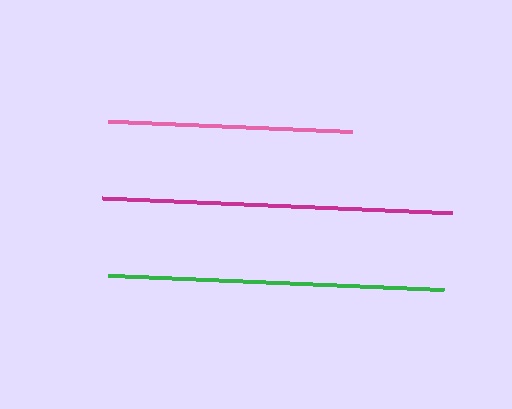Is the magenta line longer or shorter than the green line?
The magenta line is longer than the green line.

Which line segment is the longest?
The magenta line is the longest at approximately 350 pixels.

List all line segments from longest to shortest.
From longest to shortest: magenta, green, pink.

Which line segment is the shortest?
The pink line is the shortest at approximately 245 pixels.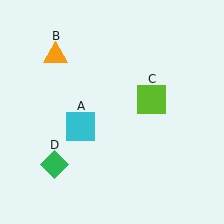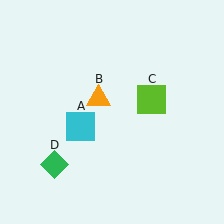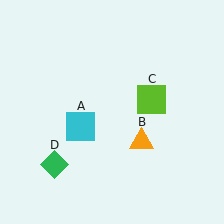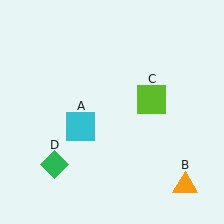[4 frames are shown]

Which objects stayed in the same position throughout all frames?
Cyan square (object A) and lime square (object C) and green diamond (object D) remained stationary.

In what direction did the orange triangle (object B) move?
The orange triangle (object B) moved down and to the right.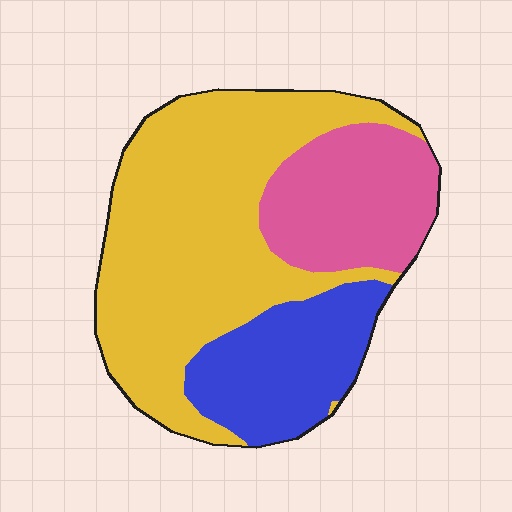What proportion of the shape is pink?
Pink takes up less than a quarter of the shape.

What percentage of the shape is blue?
Blue takes up about one fifth (1/5) of the shape.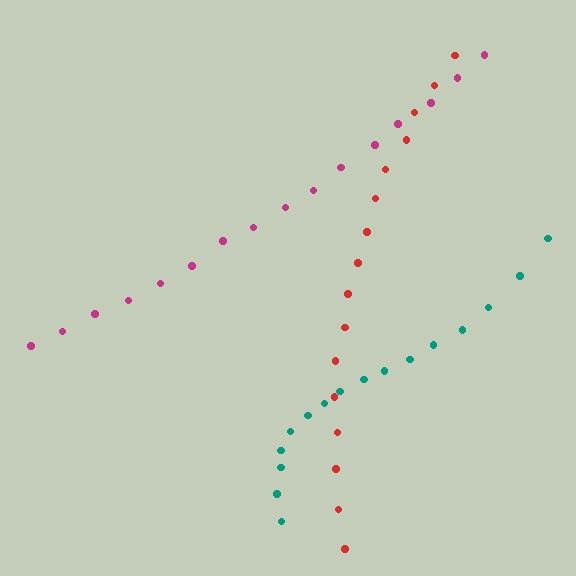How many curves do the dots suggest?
There are 3 distinct paths.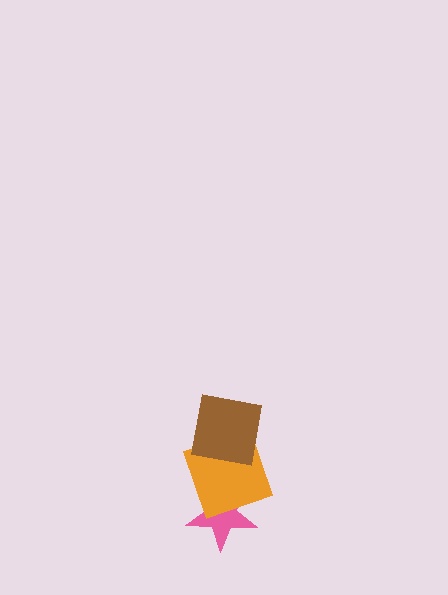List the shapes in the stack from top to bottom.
From top to bottom: the brown square, the orange square, the pink star.